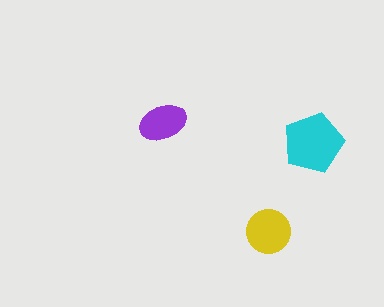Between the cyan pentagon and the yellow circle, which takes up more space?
The cyan pentagon.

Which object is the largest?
The cyan pentagon.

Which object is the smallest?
The purple ellipse.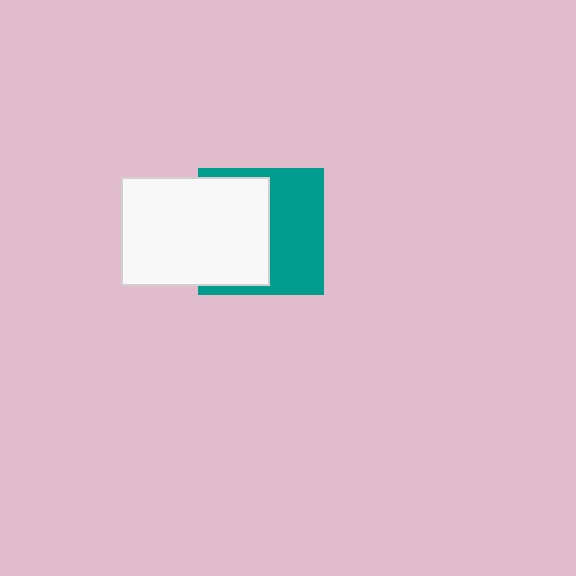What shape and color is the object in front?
The object in front is a white rectangle.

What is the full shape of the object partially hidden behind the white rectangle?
The partially hidden object is a teal square.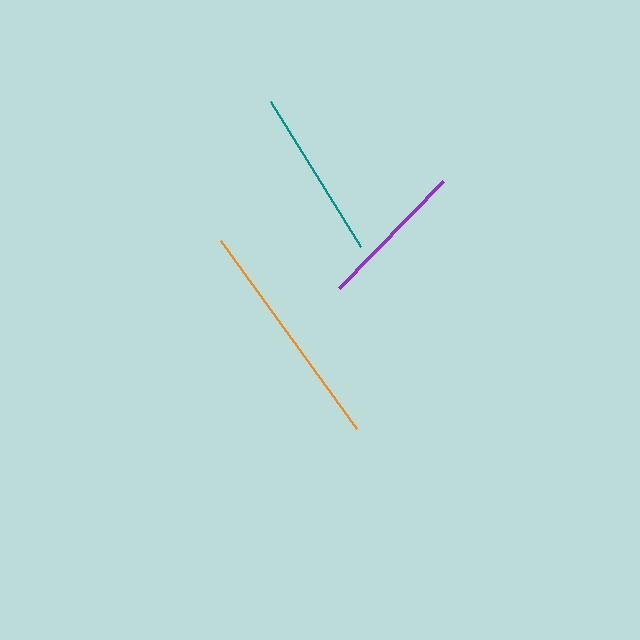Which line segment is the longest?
The orange line is the longest at approximately 232 pixels.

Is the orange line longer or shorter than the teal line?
The orange line is longer than the teal line.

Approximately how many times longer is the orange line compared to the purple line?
The orange line is approximately 1.6 times the length of the purple line.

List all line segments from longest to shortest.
From longest to shortest: orange, teal, purple.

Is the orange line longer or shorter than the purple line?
The orange line is longer than the purple line.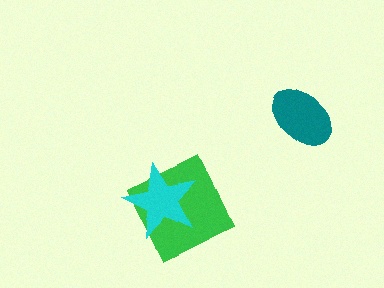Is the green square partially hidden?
Yes, it is partially covered by another shape.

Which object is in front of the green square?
The cyan star is in front of the green square.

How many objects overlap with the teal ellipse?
0 objects overlap with the teal ellipse.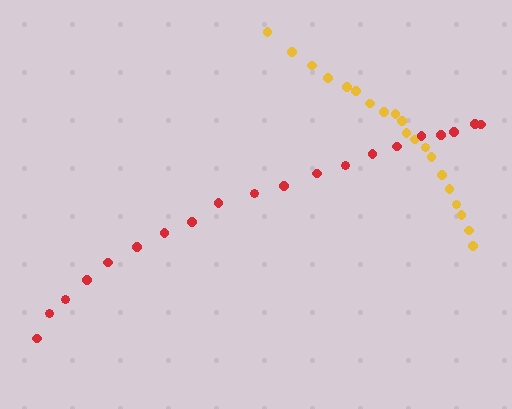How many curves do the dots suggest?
There are 2 distinct paths.